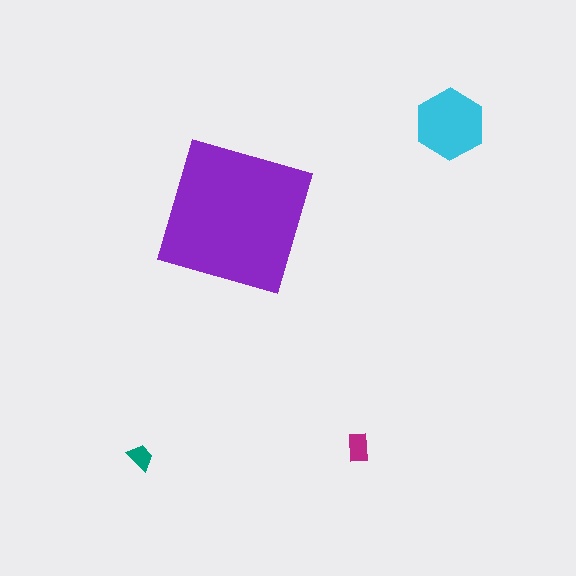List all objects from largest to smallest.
The purple square, the cyan hexagon, the magenta rectangle, the teal trapezoid.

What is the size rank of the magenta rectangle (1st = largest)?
3rd.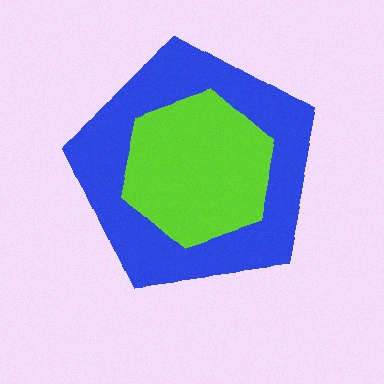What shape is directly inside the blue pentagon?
The lime hexagon.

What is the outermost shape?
The blue pentagon.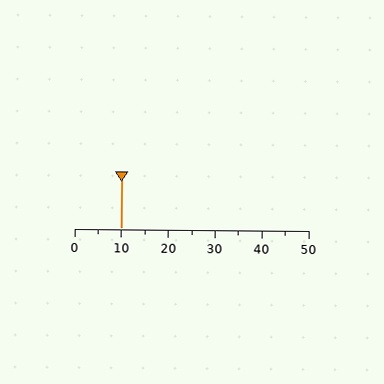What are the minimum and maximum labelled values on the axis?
The axis runs from 0 to 50.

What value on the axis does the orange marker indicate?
The marker indicates approximately 10.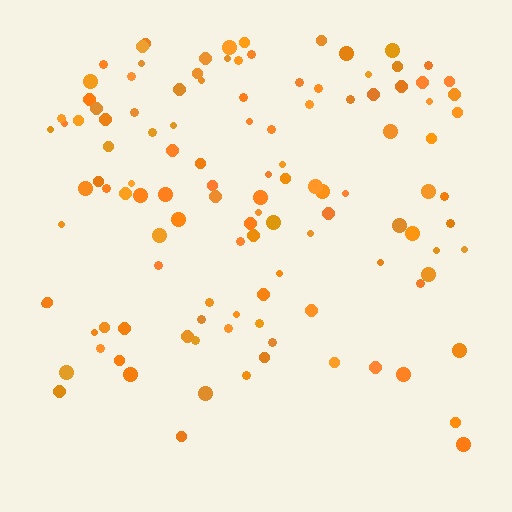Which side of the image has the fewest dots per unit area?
The bottom.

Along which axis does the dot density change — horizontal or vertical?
Vertical.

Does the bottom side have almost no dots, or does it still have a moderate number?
Still a moderate number, just noticeably fewer than the top.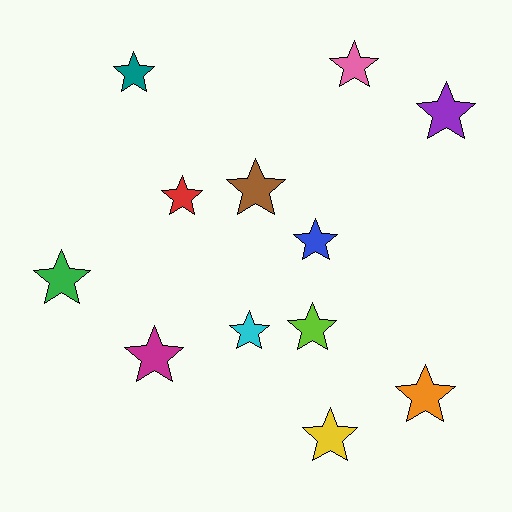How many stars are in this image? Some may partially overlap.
There are 12 stars.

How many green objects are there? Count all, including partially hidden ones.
There is 1 green object.